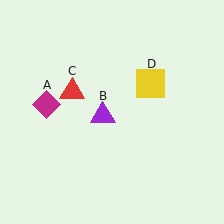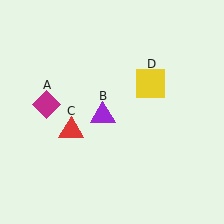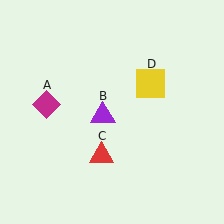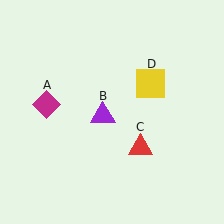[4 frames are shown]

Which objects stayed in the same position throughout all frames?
Magenta diamond (object A) and purple triangle (object B) and yellow square (object D) remained stationary.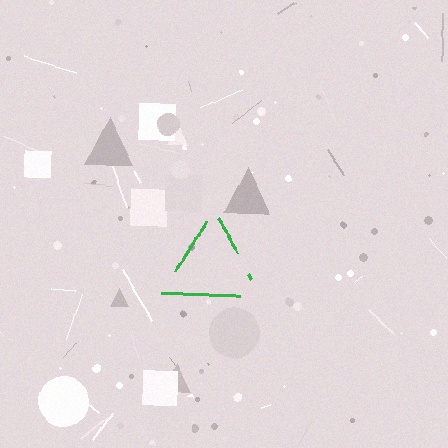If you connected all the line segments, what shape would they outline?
They would outline a triangle.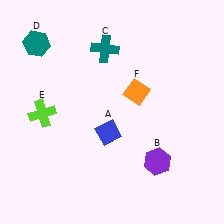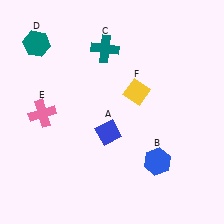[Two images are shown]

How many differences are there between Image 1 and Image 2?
There are 3 differences between the two images.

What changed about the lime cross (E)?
In Image 1, E is lime. In Image 2, it changed to pink.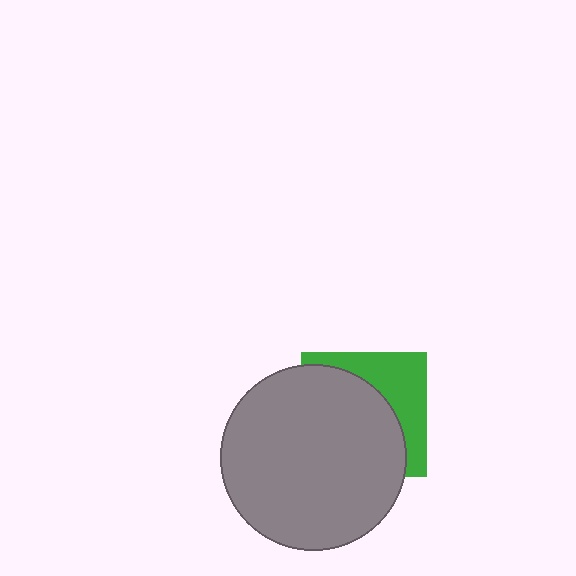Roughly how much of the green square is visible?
A small part of it is visible (roughly 37%).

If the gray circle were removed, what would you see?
You would see the complete green square.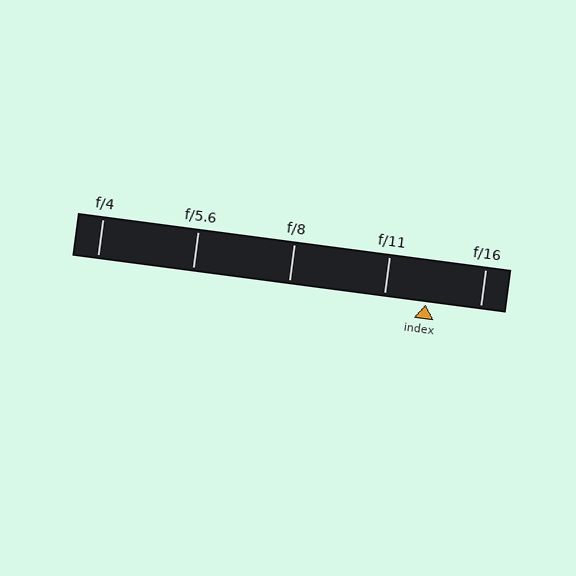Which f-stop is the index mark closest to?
The index mark is closest to f/11.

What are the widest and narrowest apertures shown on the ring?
The widest aperture shown is f/4 and the narrowest is f/16.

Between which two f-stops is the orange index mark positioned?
The index mark is between f/11 and f/16.